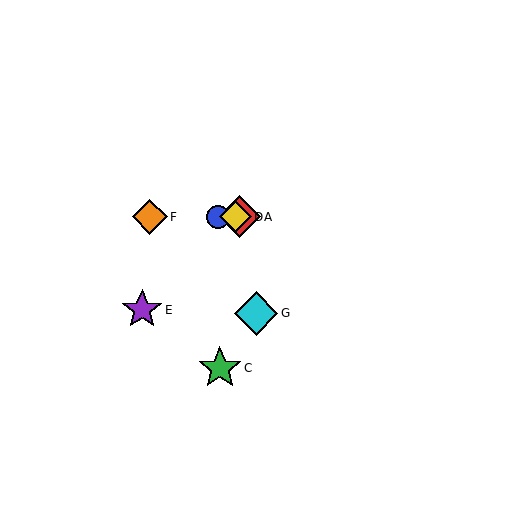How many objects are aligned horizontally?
4 objects (A, B, D, F) are aligned horizontally.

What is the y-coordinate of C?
Object C is at y≈368.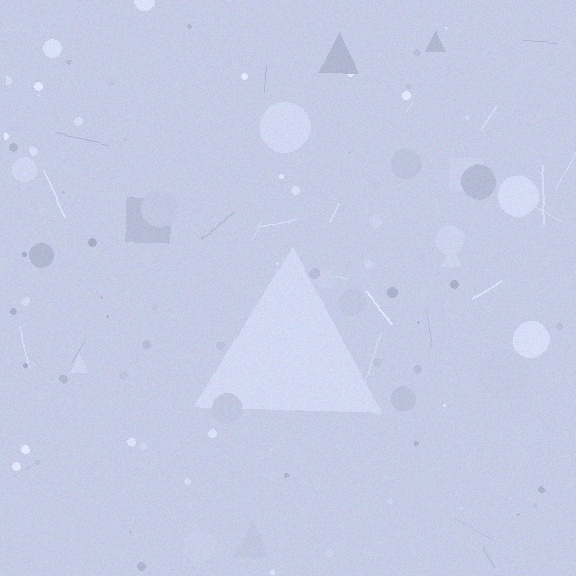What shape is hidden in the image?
A triangle is hidden in the image.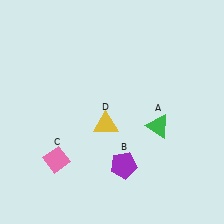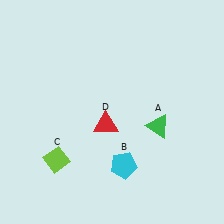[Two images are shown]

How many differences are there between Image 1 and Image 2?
There are 3 differences between the two images.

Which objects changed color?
B changed from purple to cyan. C changed from pink to lime. D changed from yellow to red.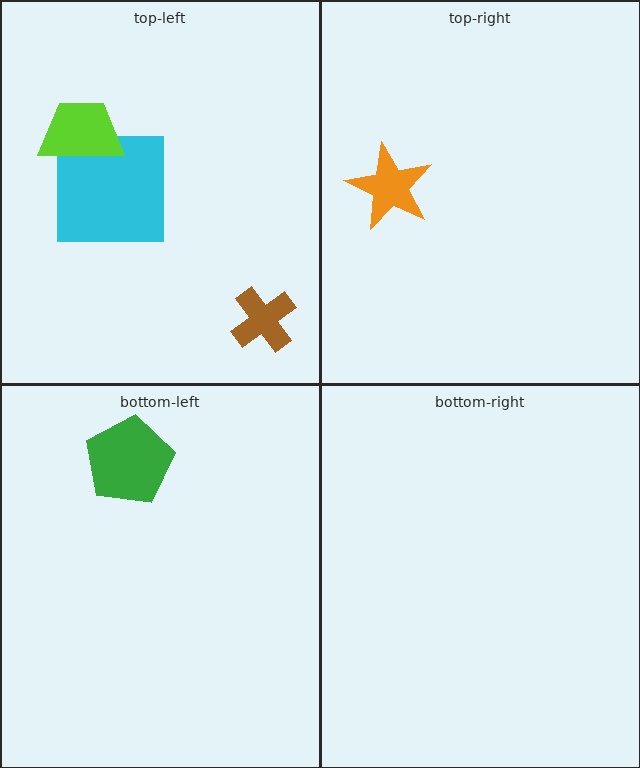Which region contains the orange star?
The top-right region.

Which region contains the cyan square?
The top-left region.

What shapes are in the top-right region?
The orange star.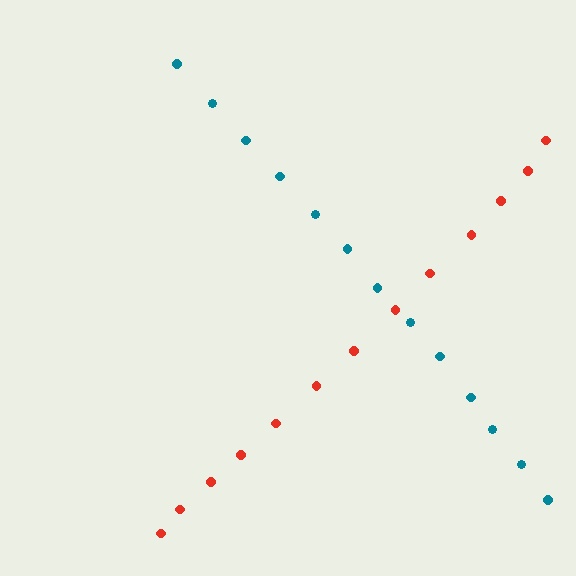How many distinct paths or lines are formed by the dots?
There are 2 distinct paths.